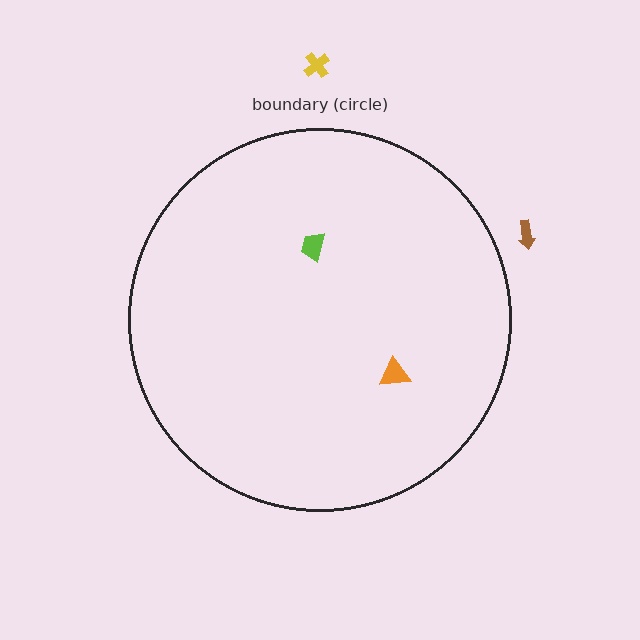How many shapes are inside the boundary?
2 inside, 2 outside.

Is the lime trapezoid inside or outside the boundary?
Inside.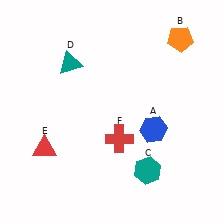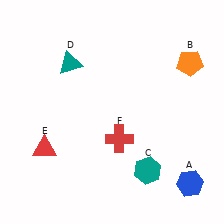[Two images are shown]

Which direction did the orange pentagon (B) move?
The orange pentagon (B) moved down.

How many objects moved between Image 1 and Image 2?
2 objects moved between the two images.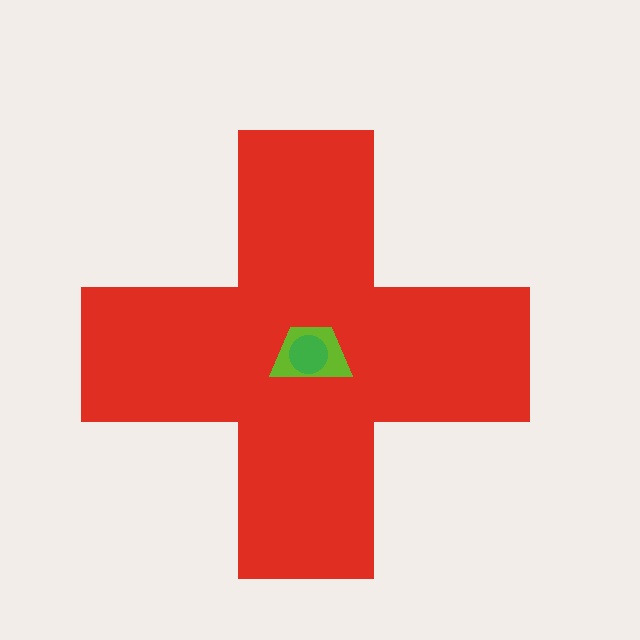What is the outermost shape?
The red cross.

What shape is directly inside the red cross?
The lime trapezoid.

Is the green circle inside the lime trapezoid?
Yes.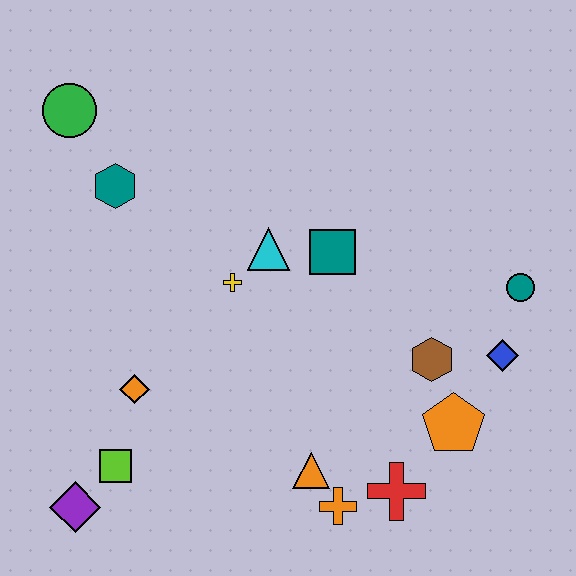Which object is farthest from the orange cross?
The green circle is farthest from the orange cross.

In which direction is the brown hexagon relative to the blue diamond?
The brown hexagon is to the left of the blue diamond.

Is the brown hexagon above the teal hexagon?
No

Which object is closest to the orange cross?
The orange triangle is closest to the orange cross.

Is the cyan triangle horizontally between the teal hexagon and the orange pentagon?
Yes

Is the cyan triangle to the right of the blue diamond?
No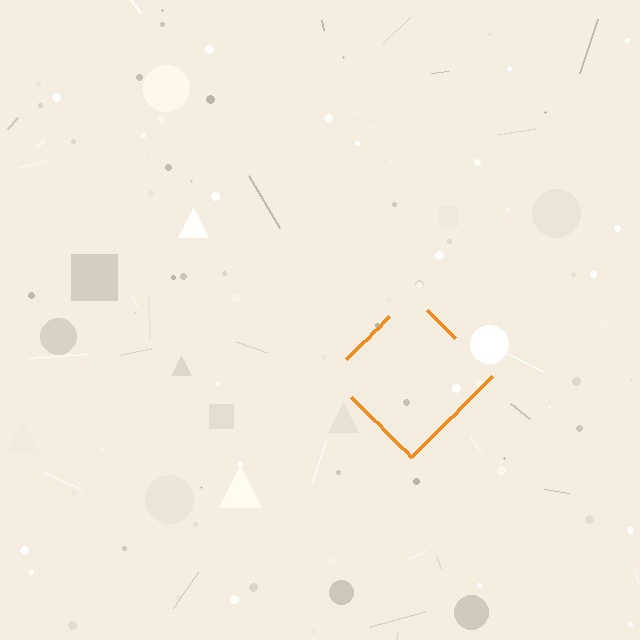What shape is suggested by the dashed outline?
The dashed outline suggests a diamond.